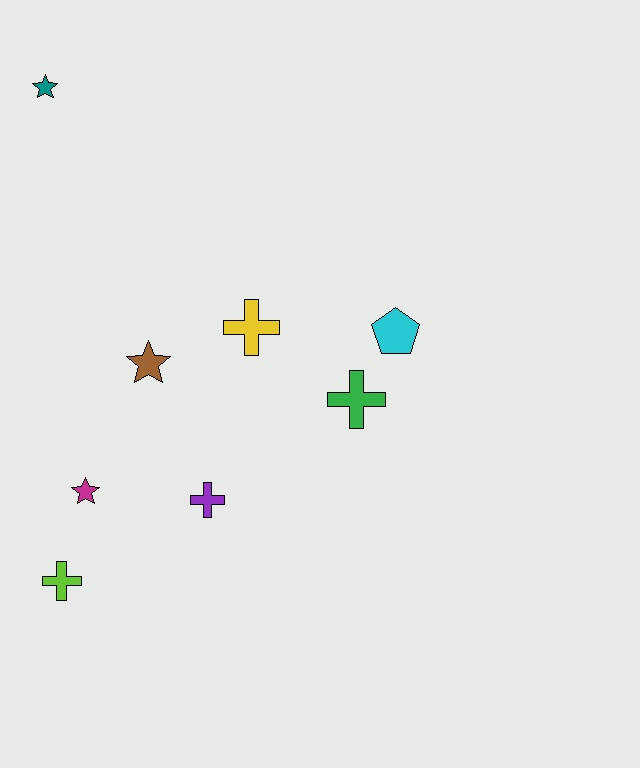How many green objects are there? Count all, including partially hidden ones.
There is 1 green object.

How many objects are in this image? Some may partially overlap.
There are 8 objects.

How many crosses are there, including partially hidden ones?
There are 4 crosses.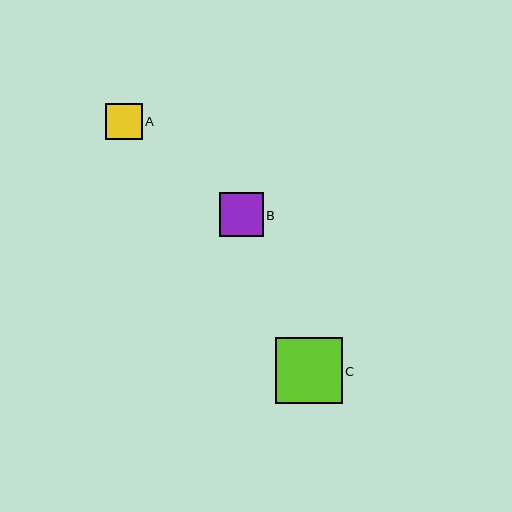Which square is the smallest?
Square A is the smallest with a size of approximately 36 pixels.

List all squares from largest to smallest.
From largest to smallest: C, B, A.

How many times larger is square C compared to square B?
Square C is approximately 1.5 times the size of square B.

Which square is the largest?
Square C is the largest with a size of approximately 66 pixels.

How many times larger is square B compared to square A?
Square B is approximately 1.2 times the size of square A.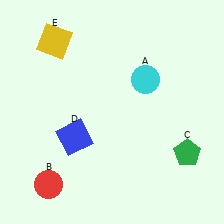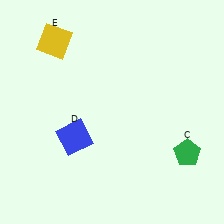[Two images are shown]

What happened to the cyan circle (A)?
The cyan circle (A) was removed in Image 2. It was in the top-right area of Image 1.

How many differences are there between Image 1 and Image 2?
There are 2 differences between the two images.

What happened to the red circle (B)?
The red circle (B) was removed in Image 2. It was in the bottom-left area of Image 1.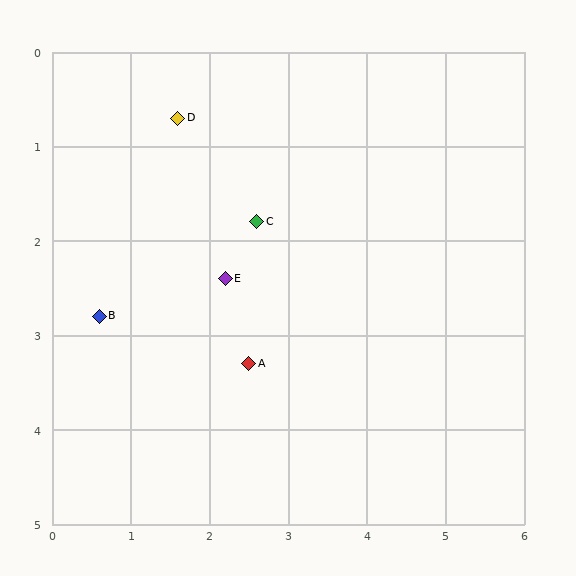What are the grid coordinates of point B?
Point B is at approximately (0.6, 2.8).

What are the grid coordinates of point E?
Point E is at approximately (2.2, 2.4).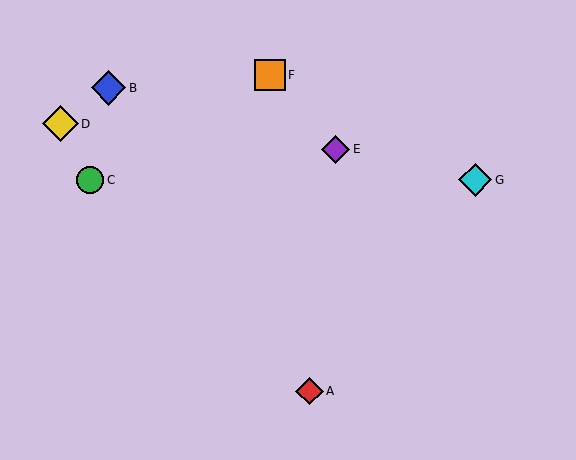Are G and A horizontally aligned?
No, G is at y≈180 and A is at y≈391.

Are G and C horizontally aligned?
Yes, both are at y≈180.